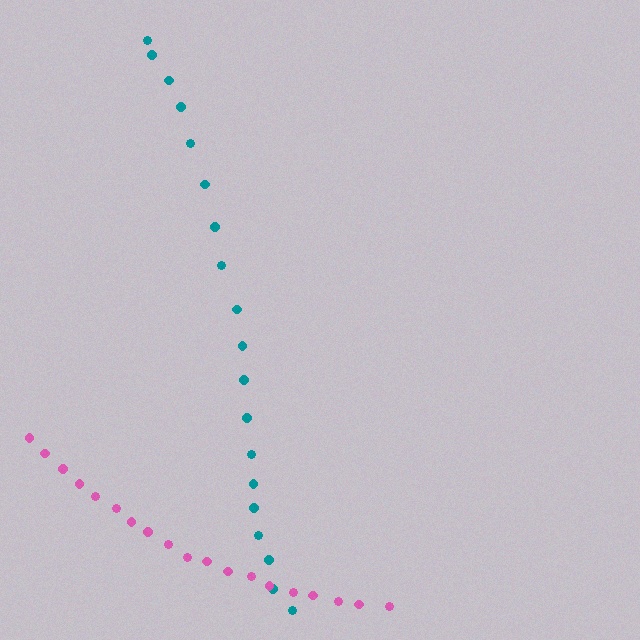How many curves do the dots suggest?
There are 2 distinct paths.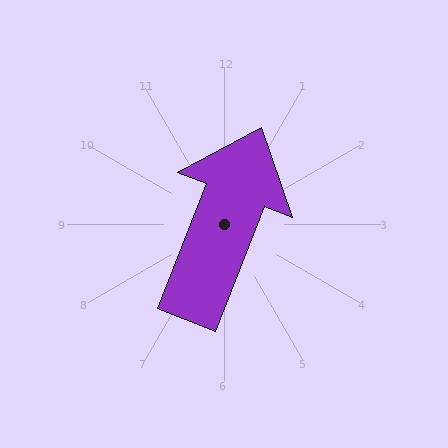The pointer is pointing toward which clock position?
Roughly 1 o'clock.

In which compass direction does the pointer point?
North.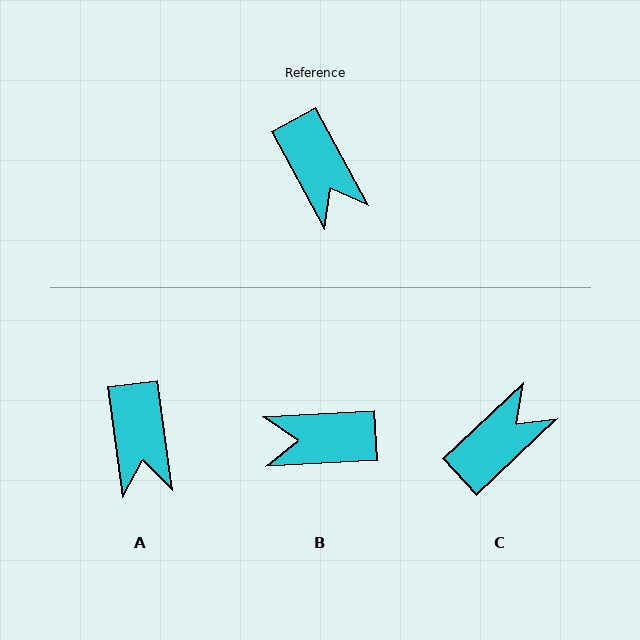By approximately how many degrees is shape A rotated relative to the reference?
Approximately 21 degrees clockwise.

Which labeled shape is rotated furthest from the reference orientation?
B, about 115 degrees away.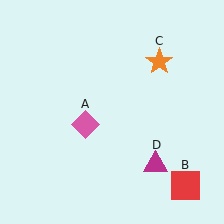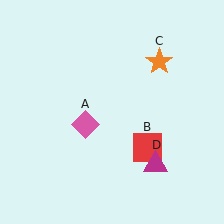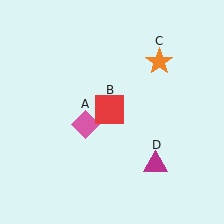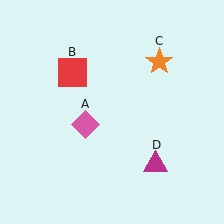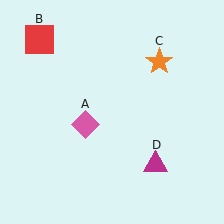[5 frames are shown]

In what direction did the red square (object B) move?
The red square (object B) moved up and to the left.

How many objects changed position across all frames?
1 object changed position: red square (object B).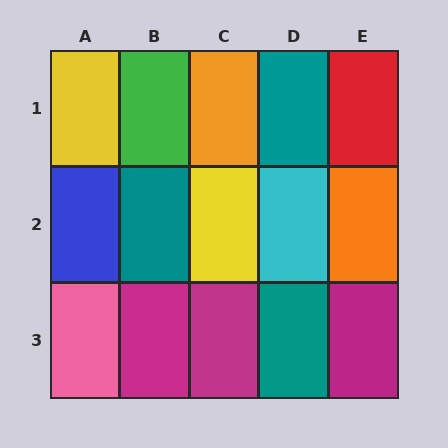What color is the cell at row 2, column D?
Cyan.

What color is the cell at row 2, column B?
Teal.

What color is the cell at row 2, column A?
Blue.